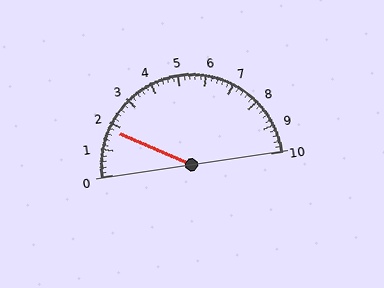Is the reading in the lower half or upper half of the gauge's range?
The reading is in the lower half of the range (0 to 10).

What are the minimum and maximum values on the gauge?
The gauge ranges from 0 to 10.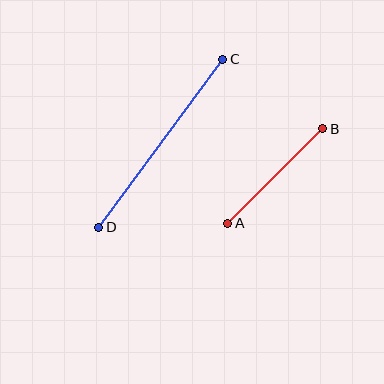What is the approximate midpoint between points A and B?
The midpoint is at approximately (275, 176) pixels.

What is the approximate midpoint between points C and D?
The midpoint is at approximately (161, 143) pixels.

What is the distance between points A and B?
The distance is approximately 134 pixels.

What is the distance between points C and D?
The distance is approximately 209 pixels.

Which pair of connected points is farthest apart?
Points C and D are farthest apart.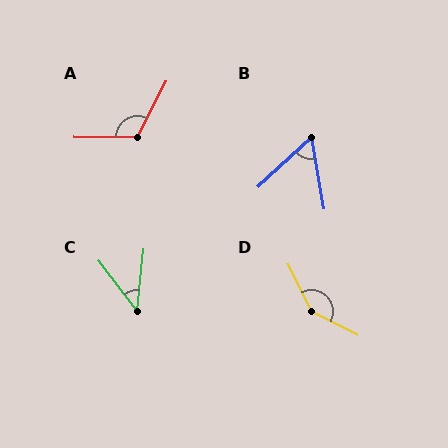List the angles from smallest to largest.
C (43°), B (57°), A (116°), D (143°).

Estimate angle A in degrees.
Approximately 116 degrees.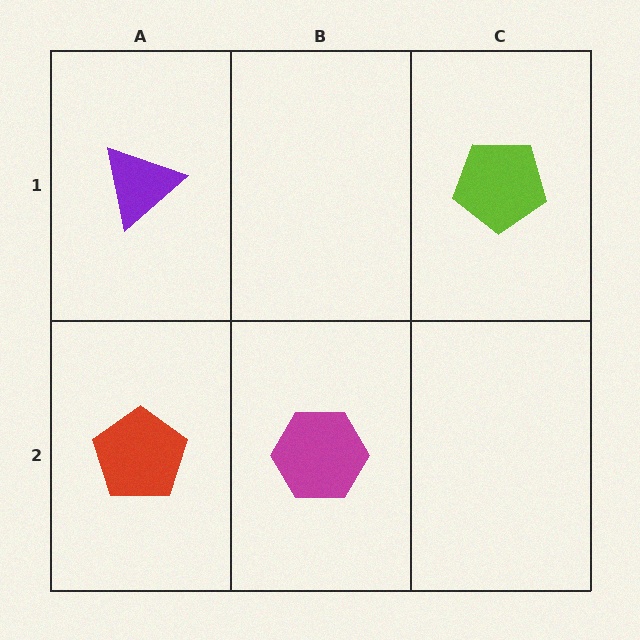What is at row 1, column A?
A purple triangle.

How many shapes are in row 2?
2 shapes.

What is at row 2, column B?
A magenta hexagon.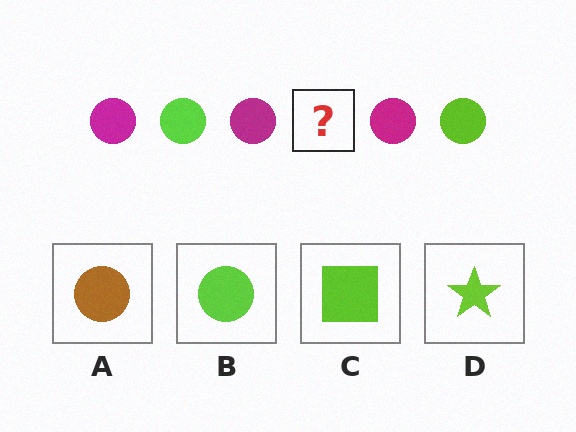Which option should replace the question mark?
Option B.